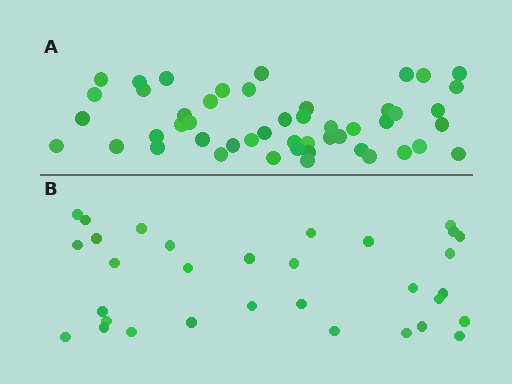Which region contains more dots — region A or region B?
Region A (the top region) has more dots.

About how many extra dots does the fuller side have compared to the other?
Region A has approximately 15 more dots than region B.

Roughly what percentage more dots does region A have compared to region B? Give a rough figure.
About 55% more.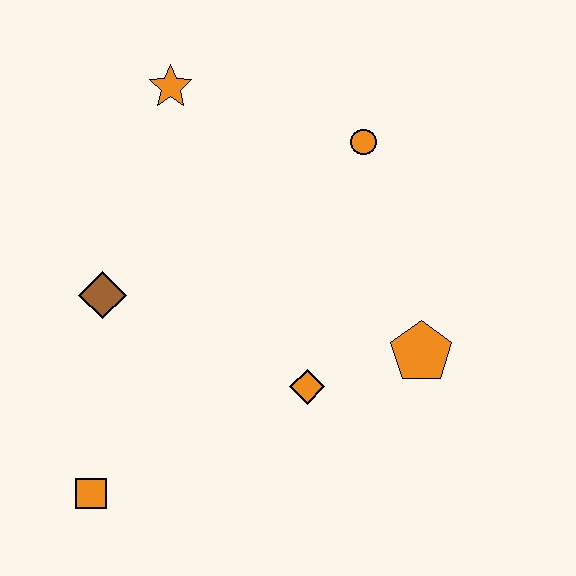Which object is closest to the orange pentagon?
The orange diamond is closest to the orange pentagon.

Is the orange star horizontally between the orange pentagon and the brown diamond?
Yes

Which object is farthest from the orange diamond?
The orange star is farthest from the orange diamond.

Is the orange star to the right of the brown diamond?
Yes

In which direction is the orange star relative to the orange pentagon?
The orange star is above the orange pentagon.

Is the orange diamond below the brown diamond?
Yes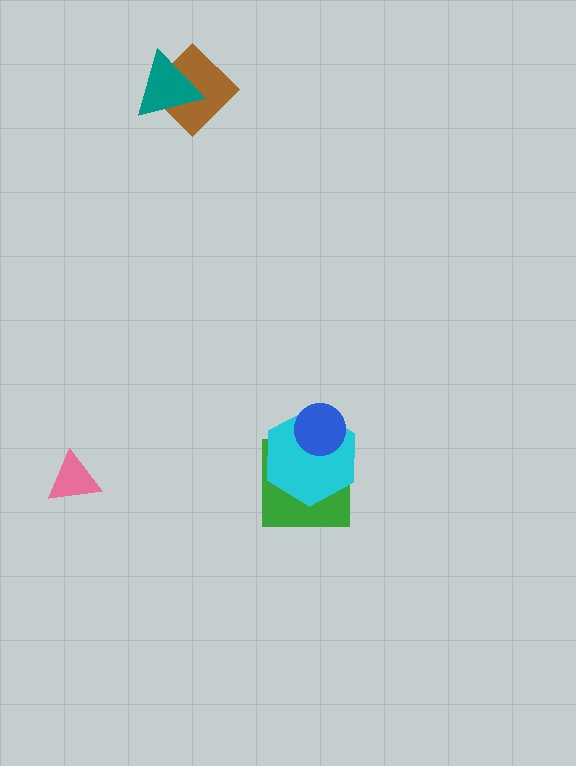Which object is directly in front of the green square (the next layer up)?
The cyan hexagon is directly in front of the green square.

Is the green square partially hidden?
Yes, it is partially covered by another shape.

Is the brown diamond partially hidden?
Yes, it is partially covered by another shape.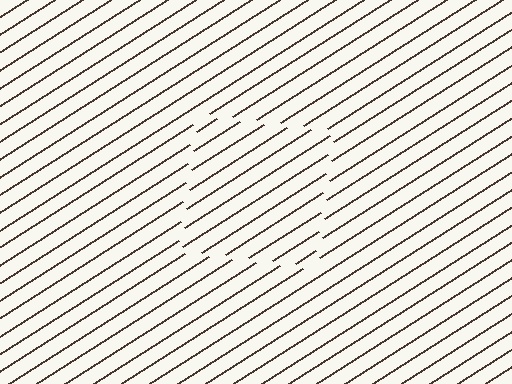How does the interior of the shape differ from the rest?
The interior of the shape contains the same grating, shifted by half a period — the contour is defined by the phase discontinuity where line-ends from the inner and outer gratings abut.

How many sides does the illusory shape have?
4 sides — the line-ends trace a square.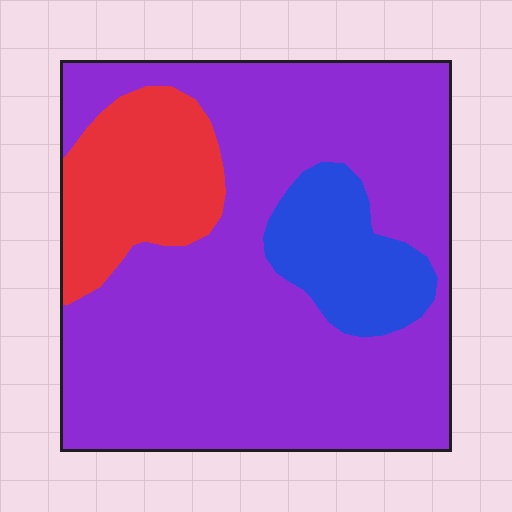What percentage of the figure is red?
Red covers roughly 15% of the figure.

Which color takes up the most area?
Purple, at roughly 70%.